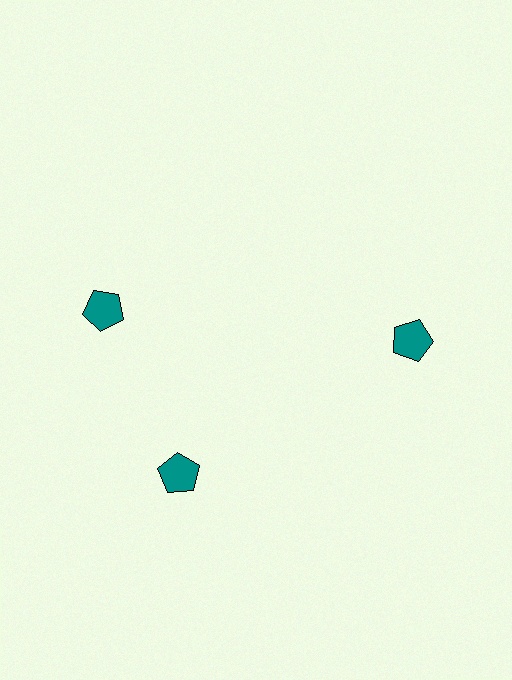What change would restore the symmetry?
The symmetry would be restored by rotating it back into even spacing with its neighbors so that all 3 pentagons sit at equal angles and equal distance from the center.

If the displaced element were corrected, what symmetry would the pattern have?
It would have 3-fold rotational symmetry — the pattern would map onto itself every 120 degrees.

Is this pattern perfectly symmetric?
No. The 3 teal pentagons are arranged in a ring, but one element near the 11 o'clock position is rotated out of alignment along the ring, breaking the 3-fold rotational symmetry.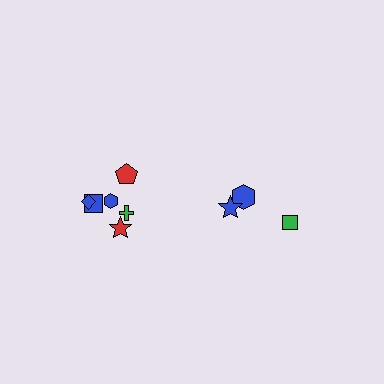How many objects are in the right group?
There are 3 objects.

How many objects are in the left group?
There are 6 objects.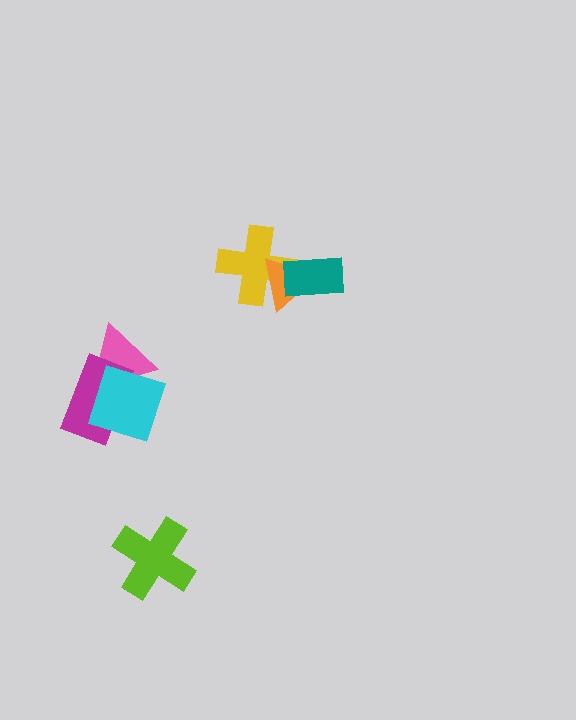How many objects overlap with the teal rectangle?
2 objects overlap with the teal rectangle.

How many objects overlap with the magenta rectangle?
2 objects overlap with the magenta rectangle.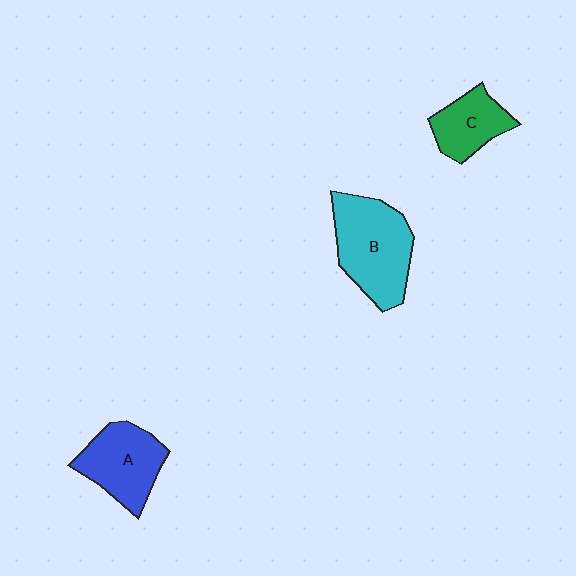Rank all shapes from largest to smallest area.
From largest to smallest: B (cyan), A (blue), C (green).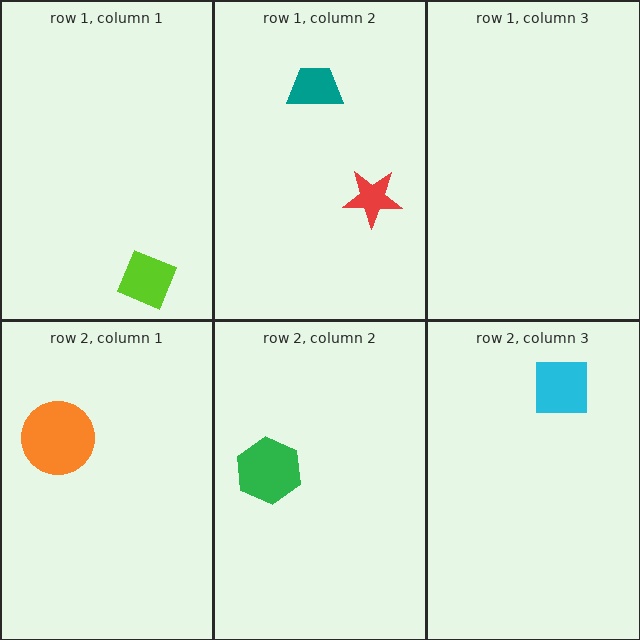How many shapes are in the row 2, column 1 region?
1.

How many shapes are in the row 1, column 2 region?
2.